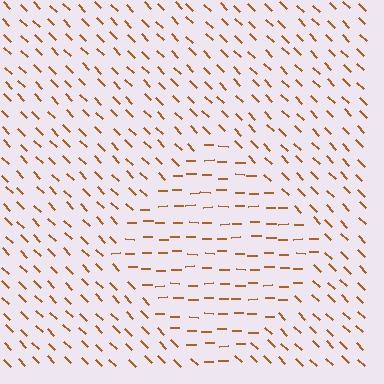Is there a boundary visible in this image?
Yes, there is a texture boundary formed by a change in line orientation.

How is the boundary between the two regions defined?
The boundary is defined purely by a change in line orientation (approximately 45 degrees difference). All lines are the same color and thickness.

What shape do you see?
I see a diamond.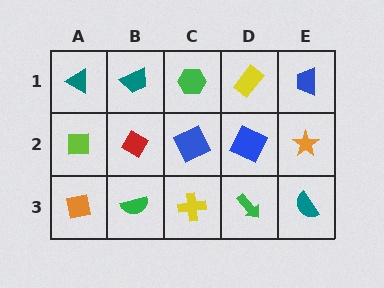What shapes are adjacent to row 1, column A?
A lime square (row 2, column A), a teal trapezoid (row 1, column B).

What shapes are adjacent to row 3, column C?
A blue square (row 2, column C), a green semicircle (row 3, column B), a green arrow (row 3, column D).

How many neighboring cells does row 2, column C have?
4.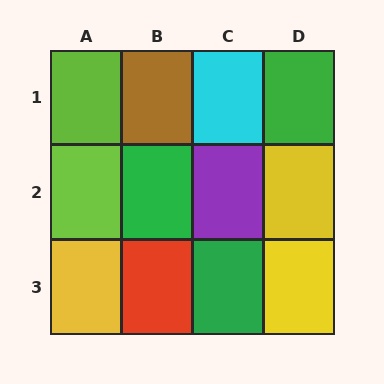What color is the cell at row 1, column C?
Cyan.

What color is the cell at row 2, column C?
Purple.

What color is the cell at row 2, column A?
Lime.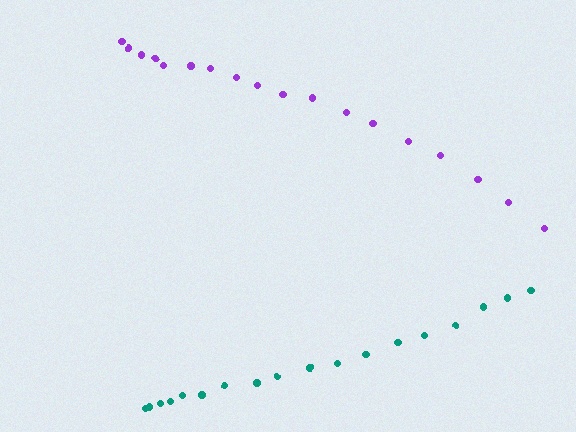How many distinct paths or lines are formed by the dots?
There are 2 distinct paths.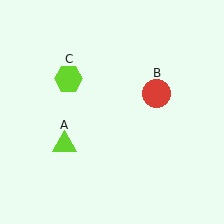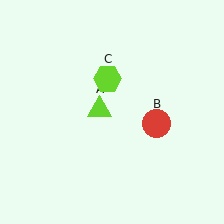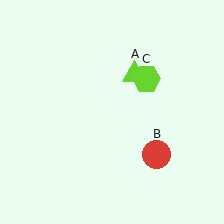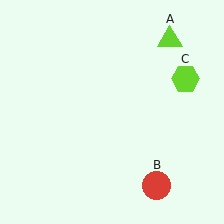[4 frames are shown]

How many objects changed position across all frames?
3 objects changed position: lime triangle (object A), red circle (object B), lime hexagon (object C).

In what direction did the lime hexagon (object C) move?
The lime hexagon (object C) moved right.